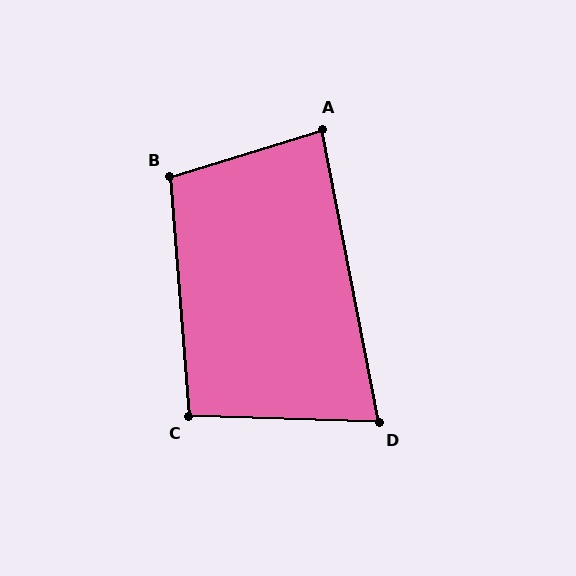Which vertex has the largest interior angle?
B, at approximately 103 degrees.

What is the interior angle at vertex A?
Approximately 84 degrees (acute).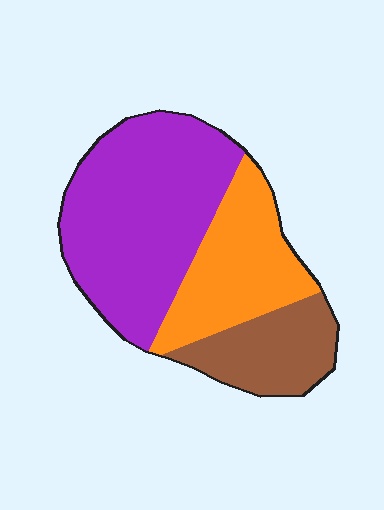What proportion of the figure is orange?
Orange takes up between a sixth and a third of the figure.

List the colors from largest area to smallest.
From largest to smallest: purple, orange, brown.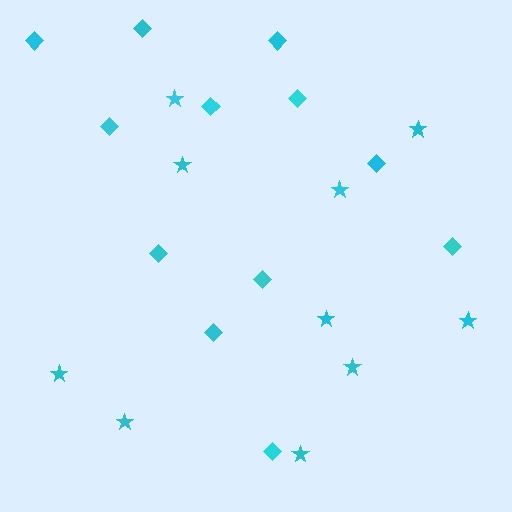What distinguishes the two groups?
There are 2 groups: one group of diamonds (12) and one group of stars (10).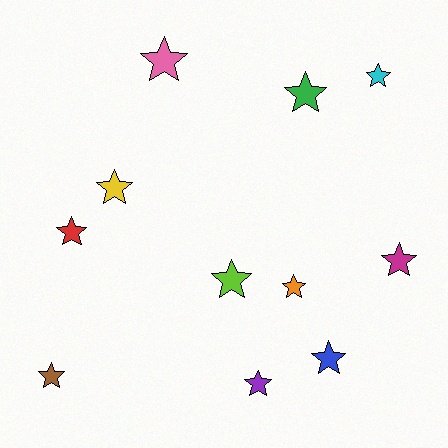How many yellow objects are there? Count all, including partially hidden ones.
There is 1 yellow object.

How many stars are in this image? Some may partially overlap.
There are 11 stars.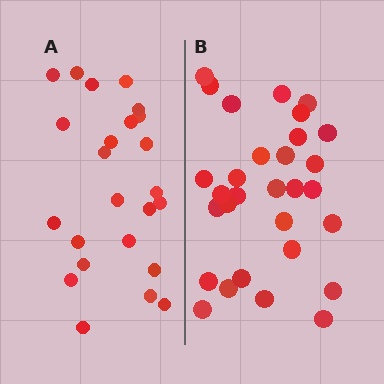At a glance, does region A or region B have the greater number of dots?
Region B (the right region) has more dots.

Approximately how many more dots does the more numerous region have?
Region B has about 6 more dots than region A.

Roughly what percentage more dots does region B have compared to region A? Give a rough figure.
About 25% more.